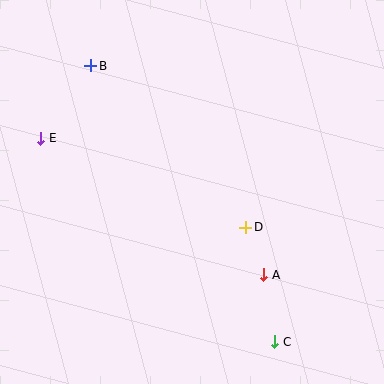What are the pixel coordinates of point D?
Point D is at (246, 227).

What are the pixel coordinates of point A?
Point A is at (264, 275).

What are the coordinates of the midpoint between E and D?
The midpoint between E and D is at (143, 183).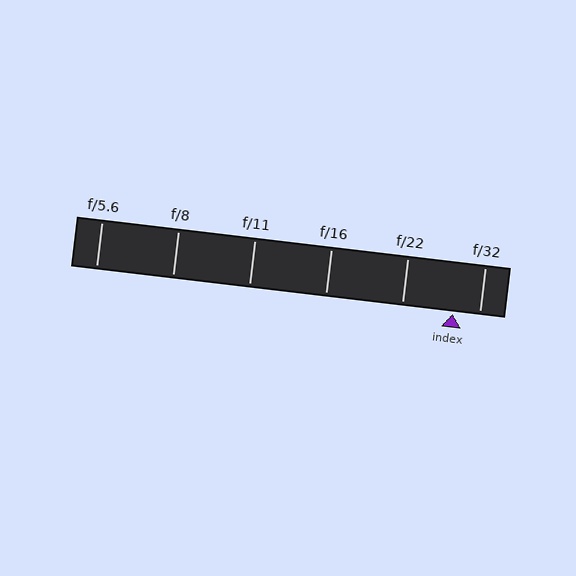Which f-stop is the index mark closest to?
The index mark is closest to f/32.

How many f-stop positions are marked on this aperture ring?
There are 6 f-stop positions marked.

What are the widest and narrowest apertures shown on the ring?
The widest aperture shown is f/5.6 and the narrowest is f/32.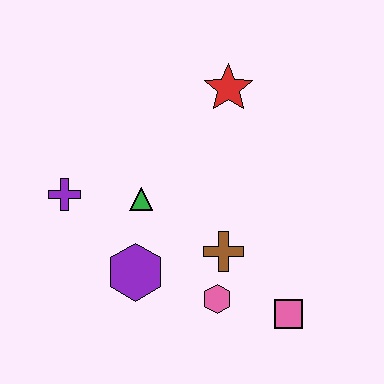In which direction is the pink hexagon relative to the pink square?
The pink hexagon is to the left of the pink square.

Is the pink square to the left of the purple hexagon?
No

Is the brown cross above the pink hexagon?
Yes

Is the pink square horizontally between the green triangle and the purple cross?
No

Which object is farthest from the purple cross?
The pink square is farthest from the purple cross.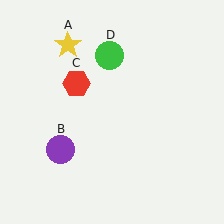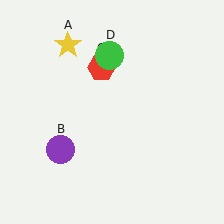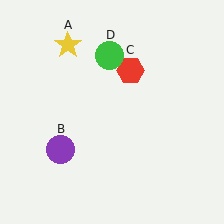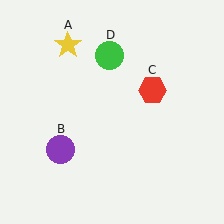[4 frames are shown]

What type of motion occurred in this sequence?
The red hexagon (object C) rotated clockwise around the center of the scene.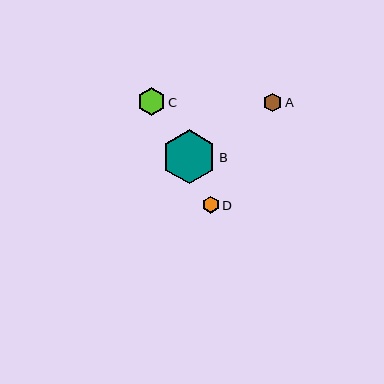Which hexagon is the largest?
Hexagon B is the largest with a size of approximately 54 pixels.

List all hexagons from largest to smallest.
From largest to smallest: B, C, A, D.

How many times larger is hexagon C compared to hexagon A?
Hexagon C is approximately 1.5 times the size of hexagon A.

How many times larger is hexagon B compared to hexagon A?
Hexagon B is approximately 2.9 times the size of hexagon A.